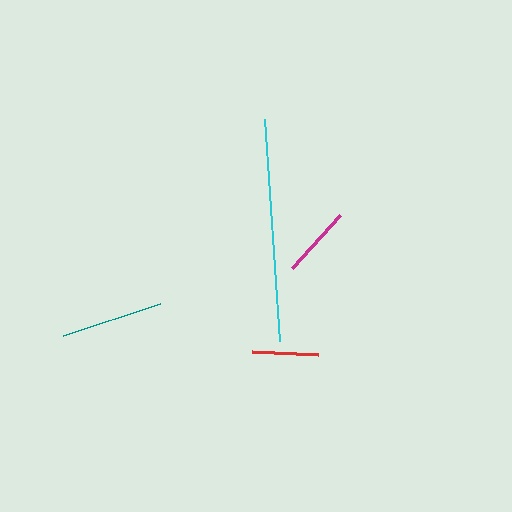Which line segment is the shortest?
The red line is the shortest at approximately 66 pixels.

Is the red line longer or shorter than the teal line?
The teal line is longer than the red line.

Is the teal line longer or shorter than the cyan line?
The cyan line is longer than the teal line.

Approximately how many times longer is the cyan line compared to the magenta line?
The cyan line is approximately 3.1 times the length of the magenta line.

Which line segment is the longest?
The cyan line is the longest at approximately 222 pixels.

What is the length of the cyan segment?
The cyan segment is approximately 222 pixels long.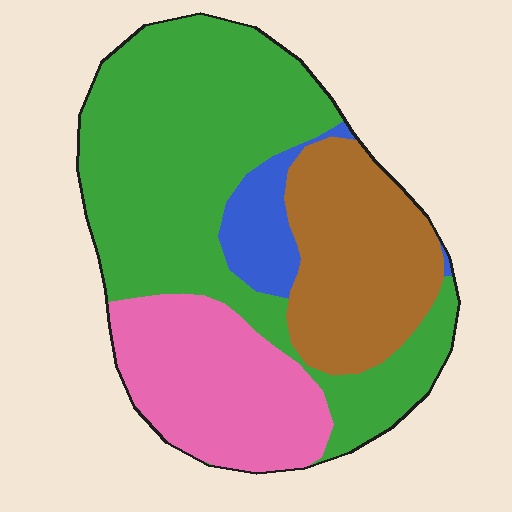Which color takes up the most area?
Green, at roughly 50%.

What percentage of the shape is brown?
Brown covers around 20% of the shape.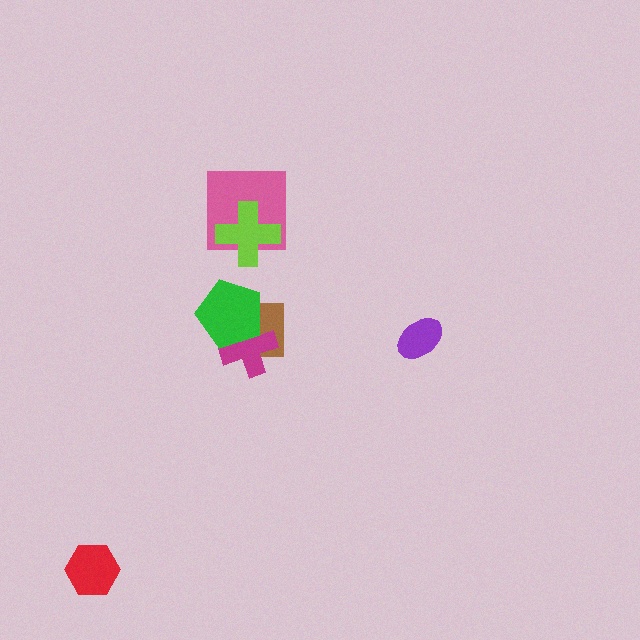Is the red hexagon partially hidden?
No, no other shape covers it.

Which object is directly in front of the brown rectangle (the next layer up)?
The magenta cross is directly in front of the brown rectangle.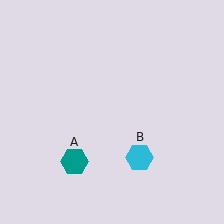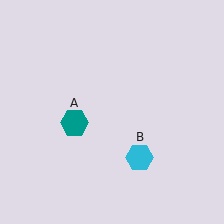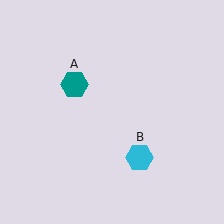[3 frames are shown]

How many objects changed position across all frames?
1 object changed position: teal hexagon (object A).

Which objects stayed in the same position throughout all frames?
Cyan hexagon (object B) remained stationary.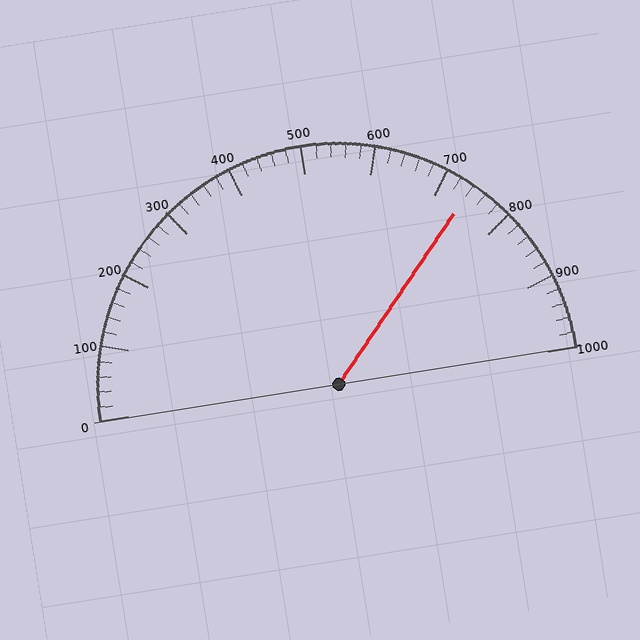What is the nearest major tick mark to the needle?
The nearest major tick mark is 700.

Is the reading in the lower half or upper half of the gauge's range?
The reading is in the upper half of the range (0 to 1000).